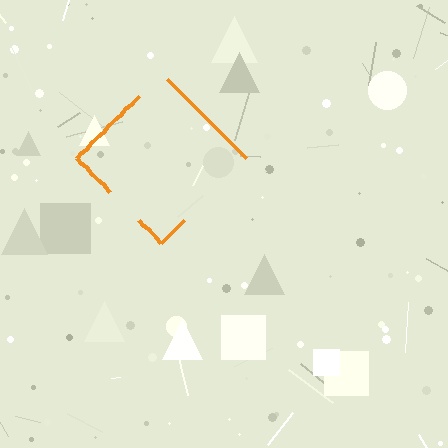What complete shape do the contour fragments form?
The contour fragments form a diamond.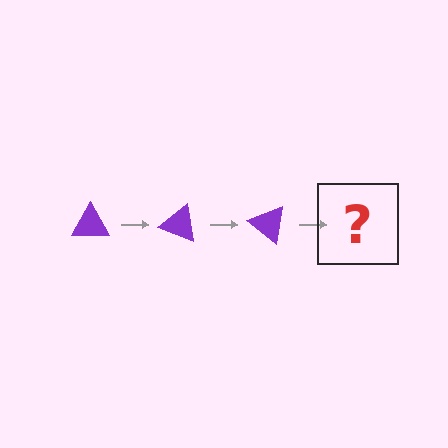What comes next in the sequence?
The next element should be a purple triangle rotated 60 degrees.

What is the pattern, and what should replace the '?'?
The pattern is that the triangle rotates 20 degrees each step. The '?' should be a purple triangle rotated 60 degrees.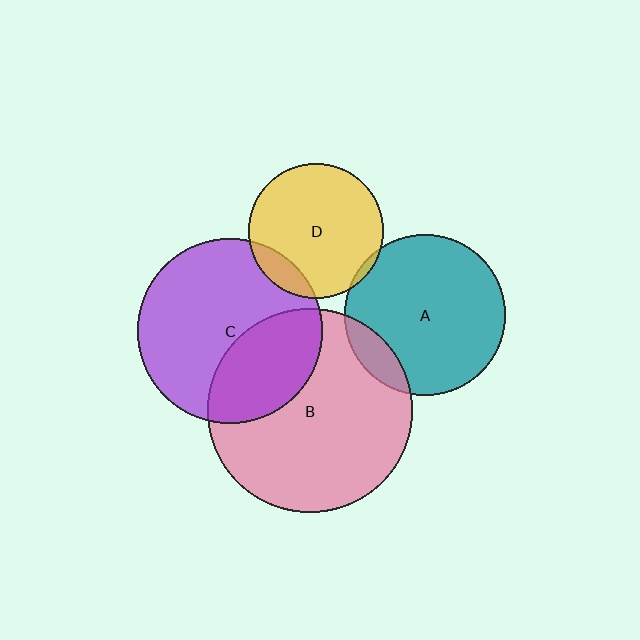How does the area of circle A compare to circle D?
Approximately 1.4 times.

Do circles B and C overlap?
Yes.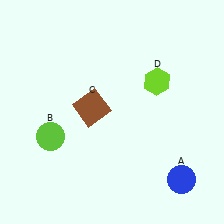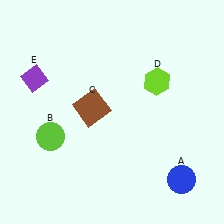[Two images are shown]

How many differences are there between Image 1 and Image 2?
There is 1 difference between the two images.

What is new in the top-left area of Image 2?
A purple diamond (E) was added in the top-left area of Image 2.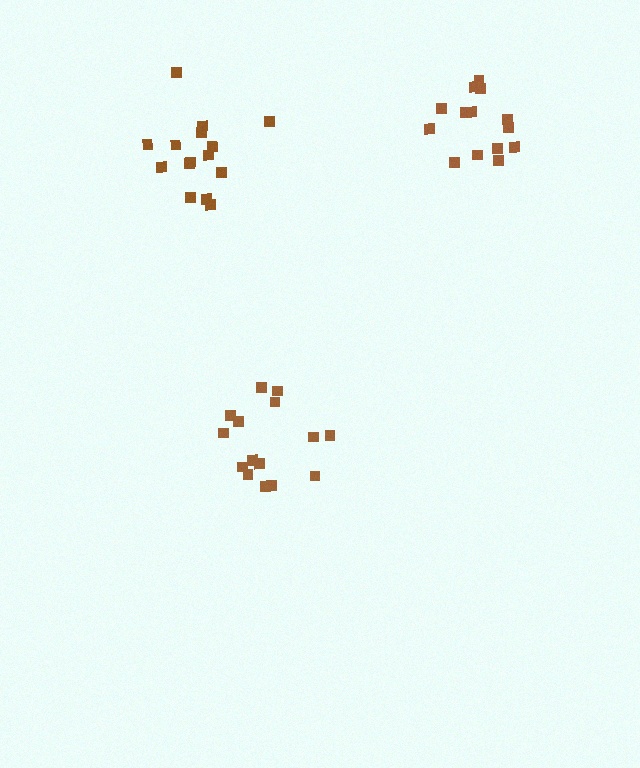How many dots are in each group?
Group 1: 14 dots, Group 2: 15 dots, Group 3: 15 dots (44 total).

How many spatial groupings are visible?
There are 3 spatial groupings.